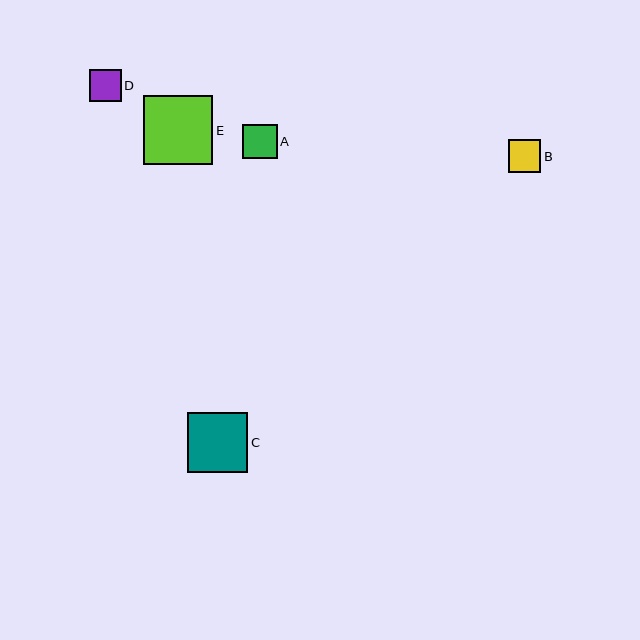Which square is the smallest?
Square D is the smallest with a size of approximately 32 pixels.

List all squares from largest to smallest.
From largest to smallest: E, C, A, B, D.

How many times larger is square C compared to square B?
Square C is approximately 1.8 times the size of square B.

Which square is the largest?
Square E is the largest with a size of approximately 69 pixels.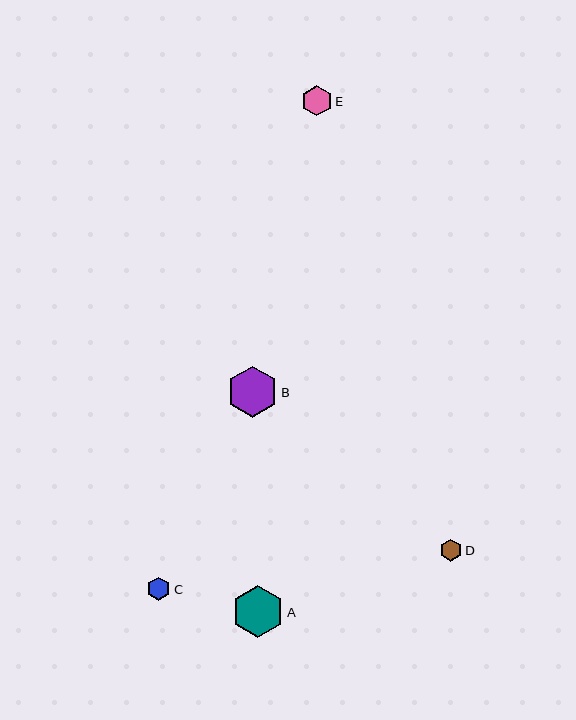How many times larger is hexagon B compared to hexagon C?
Hexagon B is approximately 2.2 times the size of hexagon C.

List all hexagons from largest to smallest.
From largest to smallest: A, B, E, C, D.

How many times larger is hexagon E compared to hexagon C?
Hexagon E is approximately 1.3 times the size of hexagon C.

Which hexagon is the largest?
Hexagon A is the largest with a size of approximately 52 pixels.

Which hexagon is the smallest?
Hexagon D is the smallest with a size of approximately 22 pixels.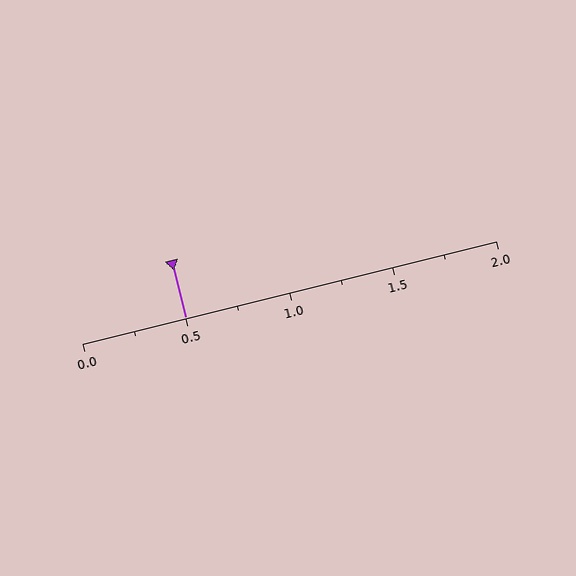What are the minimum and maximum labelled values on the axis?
The axis runs from 0.0 to 2.0.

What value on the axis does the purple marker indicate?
The marker indicates approximately 0.5.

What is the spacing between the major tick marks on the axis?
The major ticks are spaced 0.5 apart.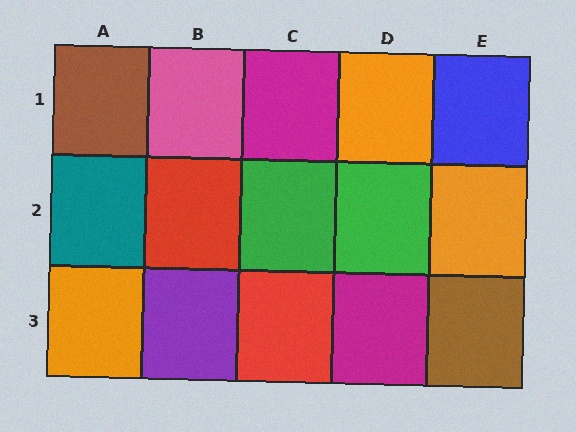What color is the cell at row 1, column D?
Orange.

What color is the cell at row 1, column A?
Brown.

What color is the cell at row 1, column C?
Magenta.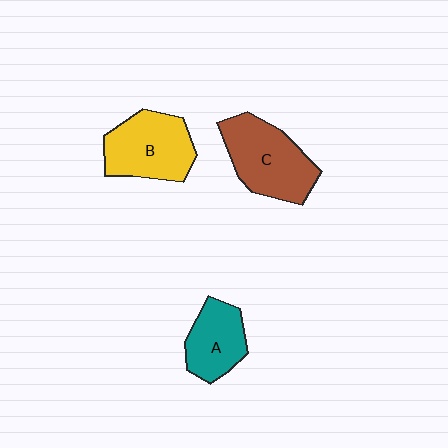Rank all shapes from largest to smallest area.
From largest to smallest: C (brown), B (yellow), A (teal).